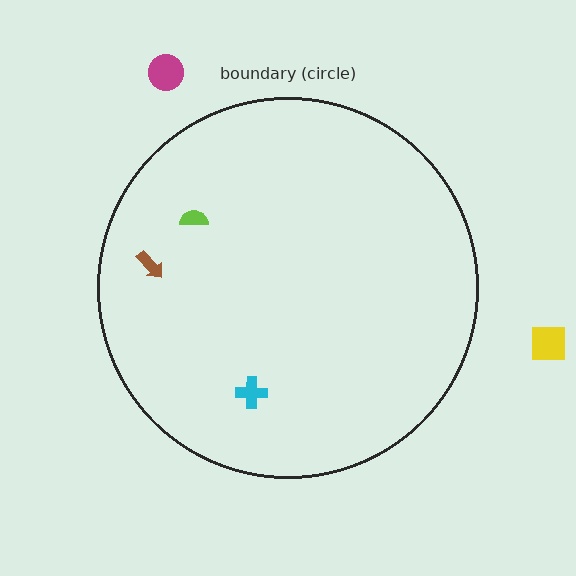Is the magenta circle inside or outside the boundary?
Outside.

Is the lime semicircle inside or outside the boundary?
Inside.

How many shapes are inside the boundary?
3 inside, 2 outside.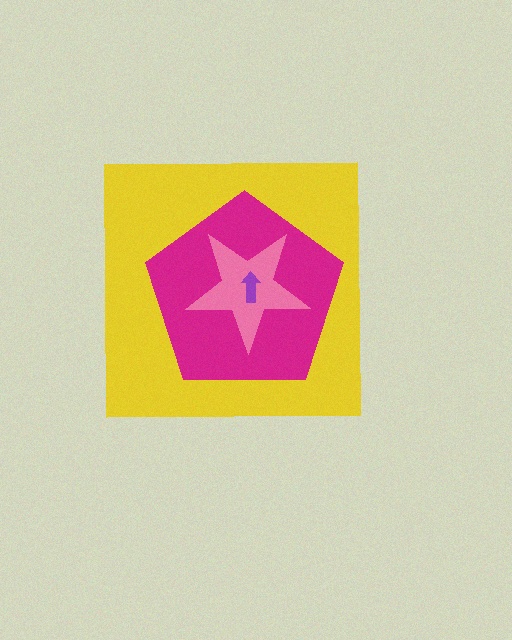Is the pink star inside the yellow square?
Yes.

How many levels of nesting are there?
4.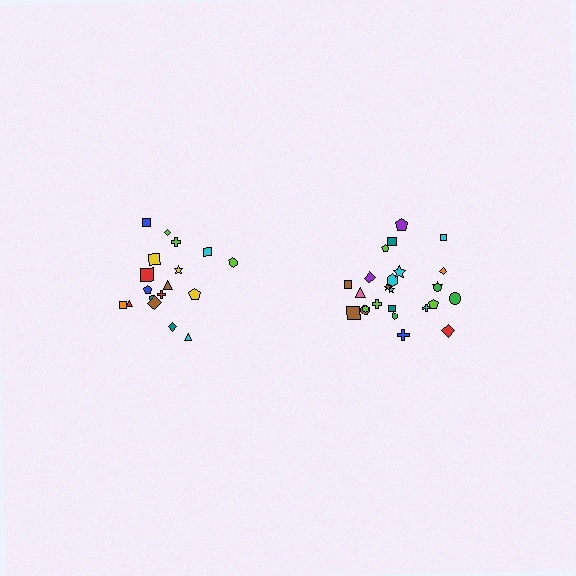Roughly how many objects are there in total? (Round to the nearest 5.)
Roughly 45 objects in total.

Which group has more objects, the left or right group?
The right group.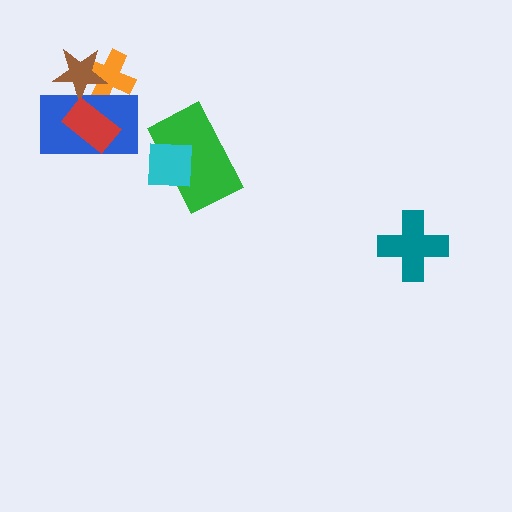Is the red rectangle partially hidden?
No, no other shape covers it.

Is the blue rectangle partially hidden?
Yes, it is partially covered by another shape.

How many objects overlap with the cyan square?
1 object overlaps with the cyan square.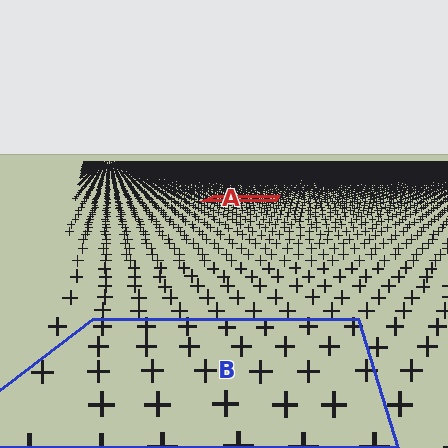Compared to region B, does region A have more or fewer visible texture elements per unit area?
Region A has more texture elements per unit area — they are packed more densely because it is farther away.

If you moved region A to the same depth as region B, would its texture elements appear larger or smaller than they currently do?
They would appear larger. At a closer depth, the same texture elements are projected at a bigger on-screen size.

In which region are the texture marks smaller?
The texture marks are smaller in region A, because it is farther away.